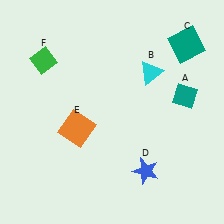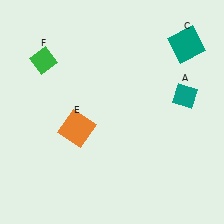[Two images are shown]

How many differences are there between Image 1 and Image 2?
There are 2 differences between the two images.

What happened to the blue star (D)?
The blue star (D) was removed in Image 2. It was in the bottom-right area of Image 1.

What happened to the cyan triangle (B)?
The cyan triangle (B) was removed in Image 2. It was in the top-right area of Image 1.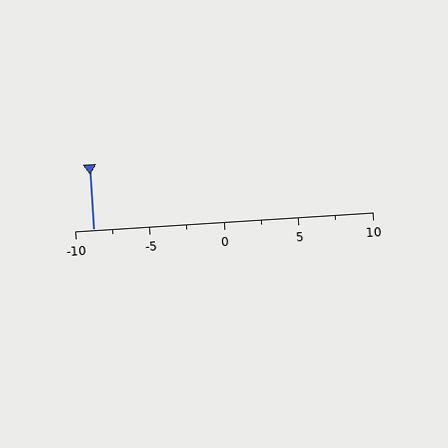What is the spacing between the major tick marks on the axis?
The major ticks are spaced 5 apart.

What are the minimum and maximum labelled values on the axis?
The axis runs from -10 to 10.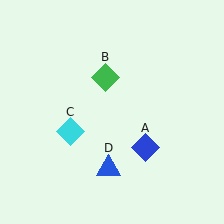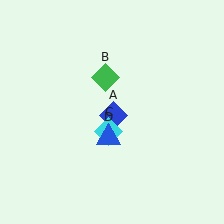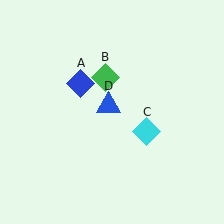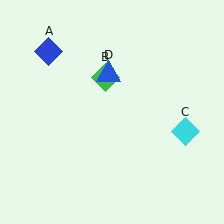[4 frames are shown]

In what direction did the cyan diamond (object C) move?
The cyan diamond (object C) moved right.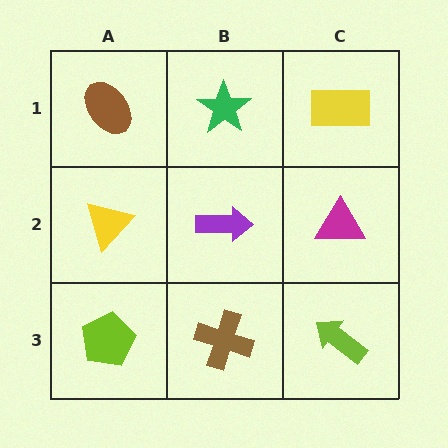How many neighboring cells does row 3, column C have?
2.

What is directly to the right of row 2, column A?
A purple arrow.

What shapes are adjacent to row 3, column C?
A magenta triangle (row 2, column C), a brown cross (row 3, column B).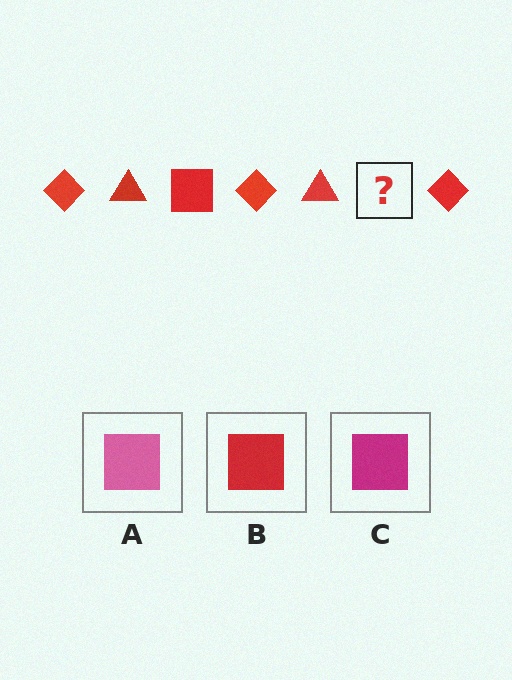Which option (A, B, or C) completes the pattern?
B.